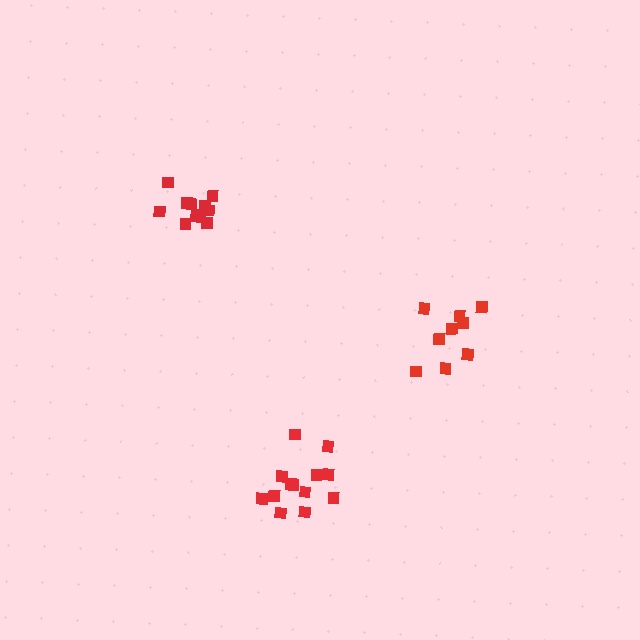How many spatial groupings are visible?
There are 3 spatial groupings.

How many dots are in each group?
Group 1: 11 dots, Group 2: 10 dots, Group 3: 13 dots (34 total).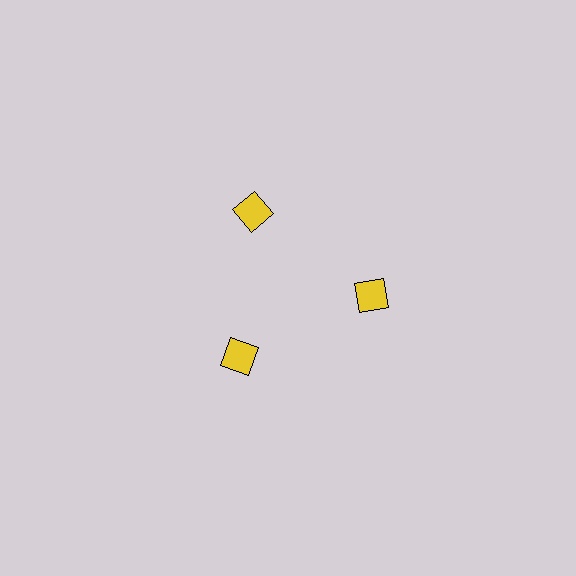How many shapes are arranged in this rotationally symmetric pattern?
There are 3 shapes, arranged in 3 groups of 1.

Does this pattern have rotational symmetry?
Yes, this pattern has 3-fold rotational symmetry. It looks the same after rotating 120 degrees around the center.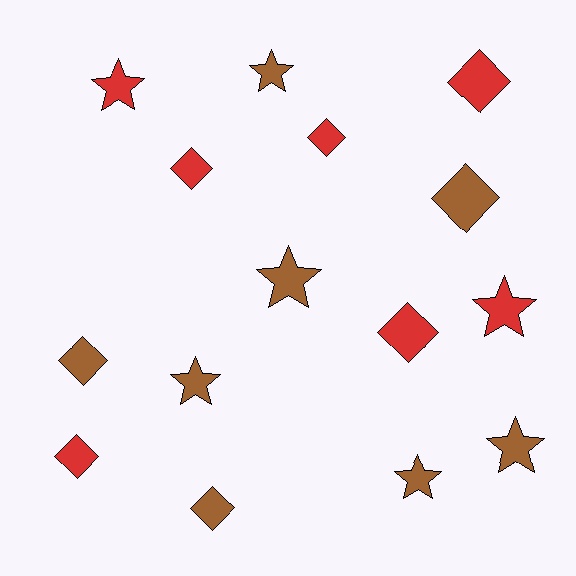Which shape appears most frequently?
Diamond, with 8 objects.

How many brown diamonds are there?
There are 3 brown diamonds.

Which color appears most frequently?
Brown, with 8 objects.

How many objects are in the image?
There are 15 objects.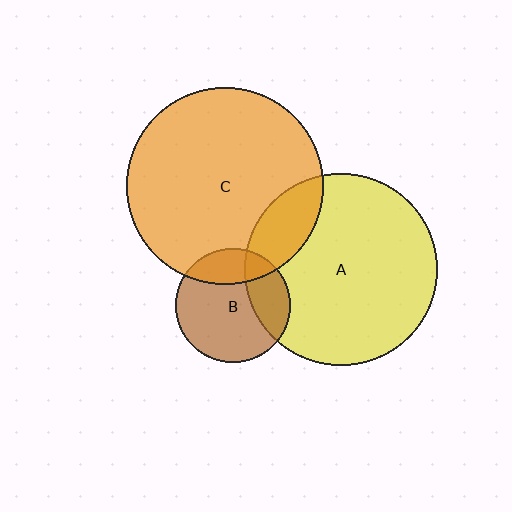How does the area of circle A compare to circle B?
Approximately 2.8 times.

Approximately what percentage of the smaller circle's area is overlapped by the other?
Approximately 20%.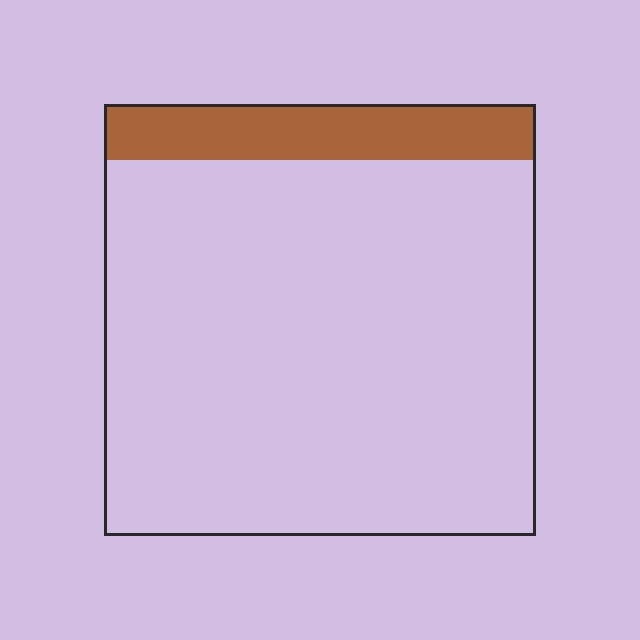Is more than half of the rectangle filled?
No.